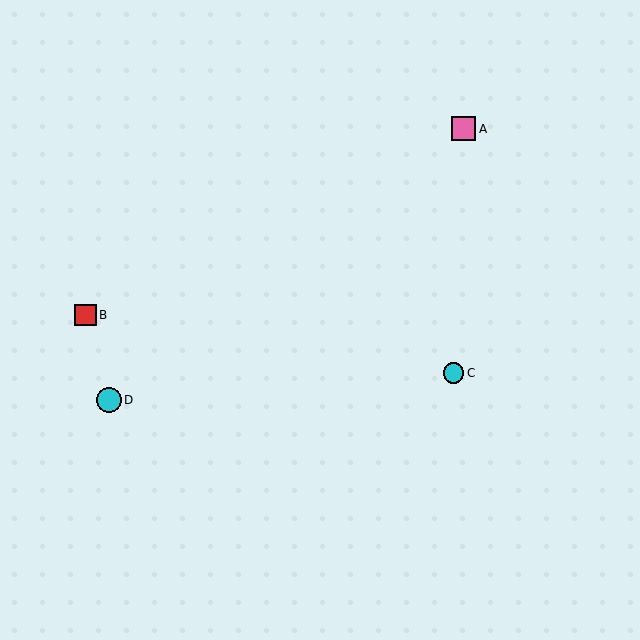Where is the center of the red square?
The center of the red square is at (85, 315).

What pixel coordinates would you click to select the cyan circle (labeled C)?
Click at (454, 373) to select the cyan circle C.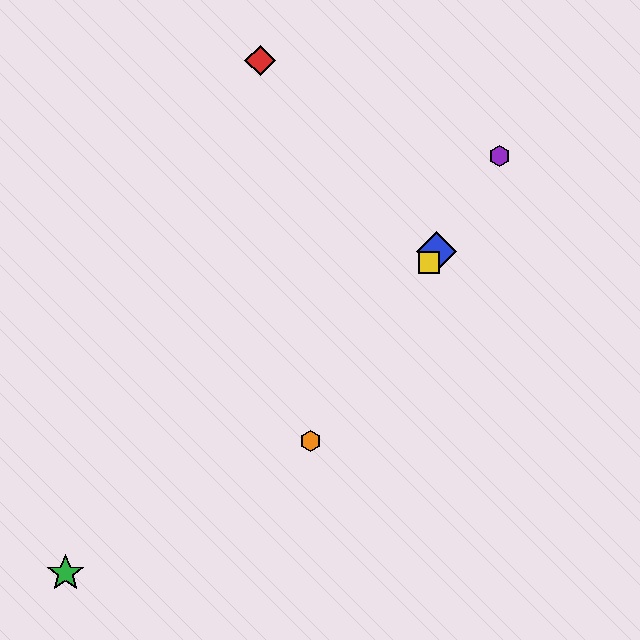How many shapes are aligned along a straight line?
4 shapes (the blue diamond, the yellow square, the purple hexagon, the orange hexagon) are aligned along a straight line.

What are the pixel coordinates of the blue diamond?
The blue diamond is at (436, 251).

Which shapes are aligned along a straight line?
The blue diamond, the yellow square, the purple hexagon, the orange hexagon are aligned along a straight line.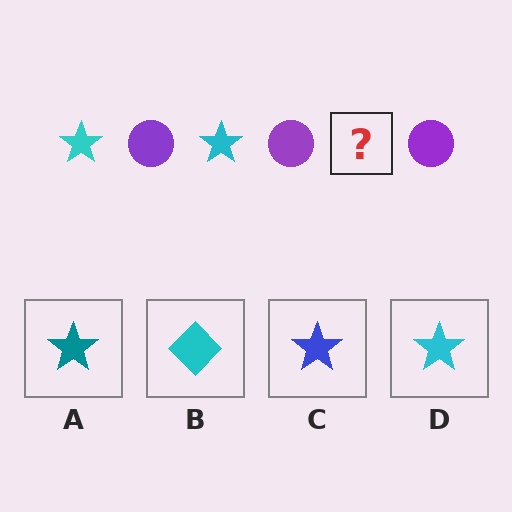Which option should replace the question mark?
Option D.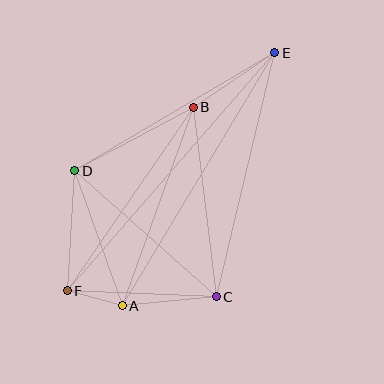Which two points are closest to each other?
Points A and F are closest to each other.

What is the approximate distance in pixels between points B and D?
The distance between B and D is approximately 134 pixels.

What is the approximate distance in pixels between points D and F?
The distance between D and F is approximately 120 pixels.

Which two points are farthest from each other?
Points E and F are farthest from each other.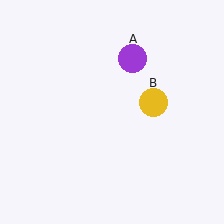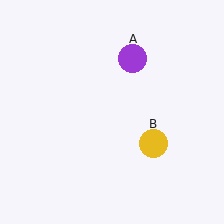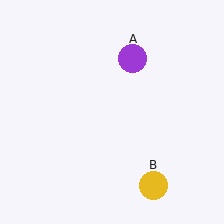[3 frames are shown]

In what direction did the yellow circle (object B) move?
The yellow circle (object B) moved down.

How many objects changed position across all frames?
1 object changed position: yellow circle (object B).